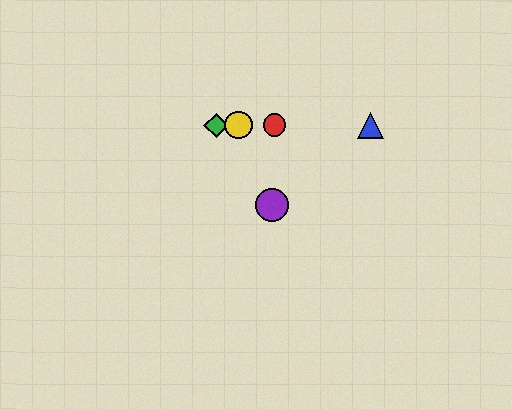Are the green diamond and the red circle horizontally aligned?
Yes, both are at y≈125.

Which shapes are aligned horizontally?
The red circle, the blue triangle, the green diamond, the yellow circle are aligned horizontally.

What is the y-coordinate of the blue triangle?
The blue triangle is at y≈126.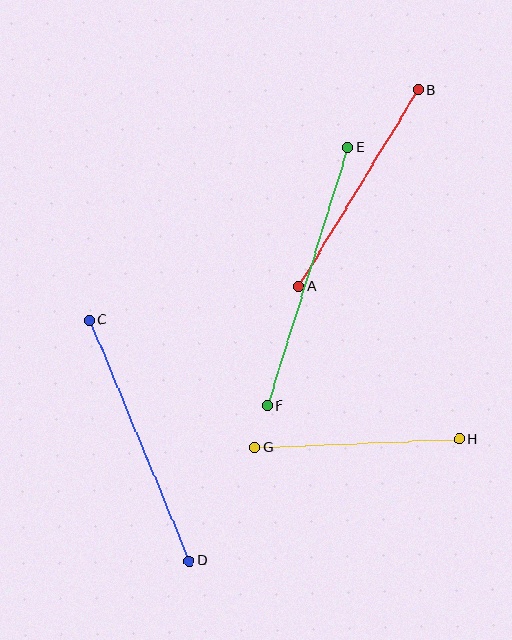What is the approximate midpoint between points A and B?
The midpoint is at approximately (359, 188) pixels.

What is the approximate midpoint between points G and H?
The midpoint is at approximately (357, 443) pixels.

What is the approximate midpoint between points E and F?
The midpoint is at approximately (308, 276) pixels.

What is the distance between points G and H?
The distance is approximately 205 pixels.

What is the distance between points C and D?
The distance is approximately 261 pixels.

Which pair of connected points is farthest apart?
Points E and F are farthest apart.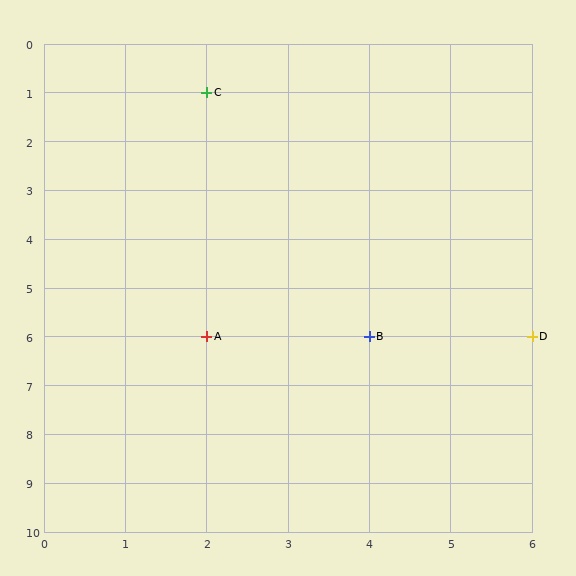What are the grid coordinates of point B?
Point B is at grid coordinates (4, 6).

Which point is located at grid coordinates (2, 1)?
Point C is at (2, 1).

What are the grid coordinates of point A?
Point A is at grid coordinates (2, 6).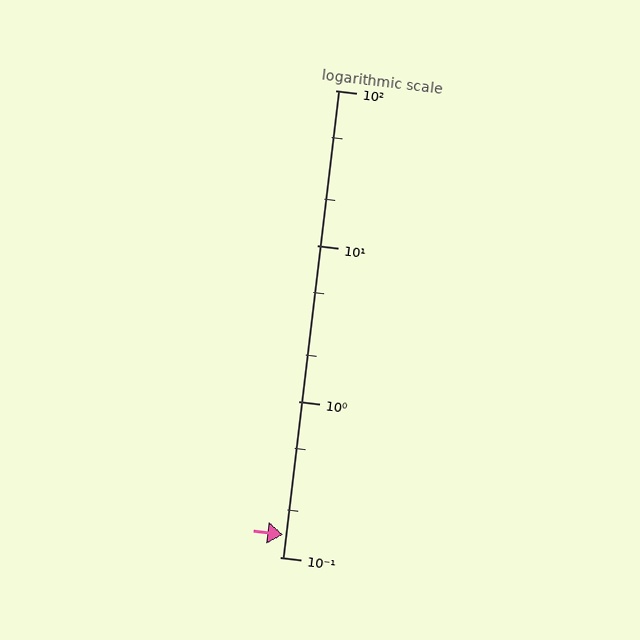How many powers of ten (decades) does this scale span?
The scale spans 3 decades, from 0.1 to 100.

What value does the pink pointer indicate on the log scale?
The pointer indicates approximately 0.14.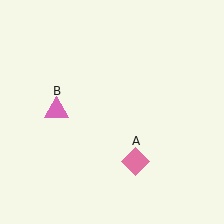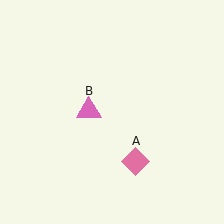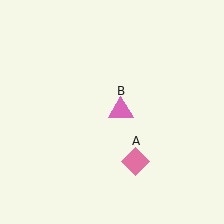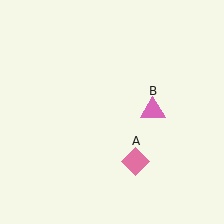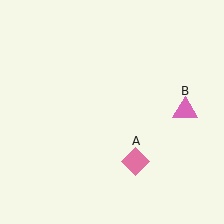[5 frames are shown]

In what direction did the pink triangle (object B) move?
The pink triangle (object B) moved right.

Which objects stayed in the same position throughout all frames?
Pink diamond (object A) remained stationary.